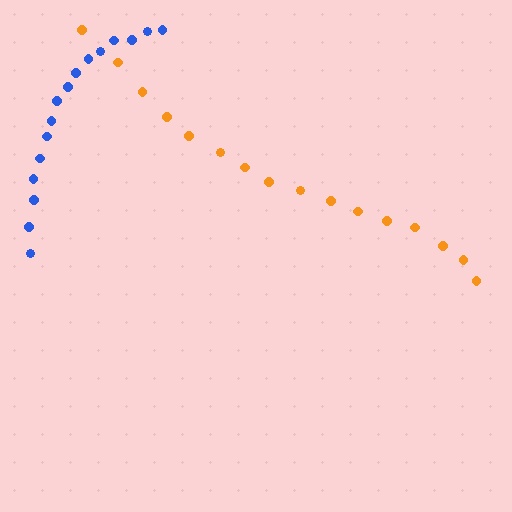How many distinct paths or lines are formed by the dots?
There are 2 distinct paths.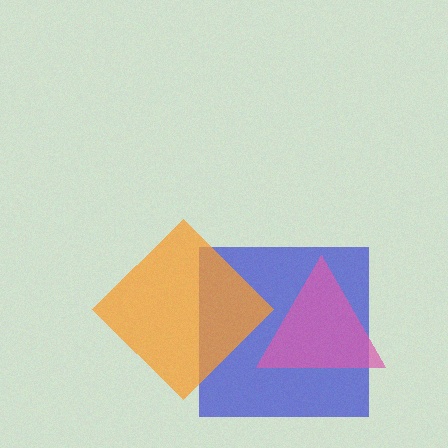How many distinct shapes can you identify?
There are 3 distinct shapes: a blue square, a pink triangle, an orange diamond.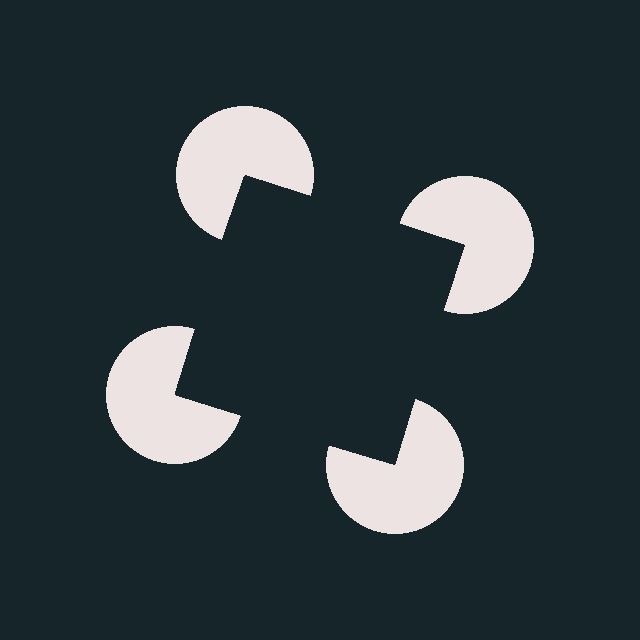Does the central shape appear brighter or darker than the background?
It typically appears slightly darker than the background, even though no actual brightness change is drawn.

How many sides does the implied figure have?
4 sides.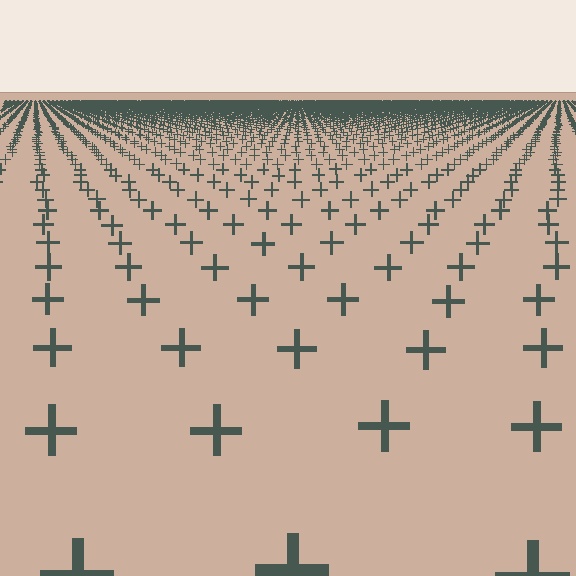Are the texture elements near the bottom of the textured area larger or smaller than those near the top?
Larger. Near the bottom, elements are closer to the viewer and appear at a bigger on-screen size.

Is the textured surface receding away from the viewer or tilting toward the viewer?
The surface is receding away from the viewer. Texture elements get smaller and denser toward the top.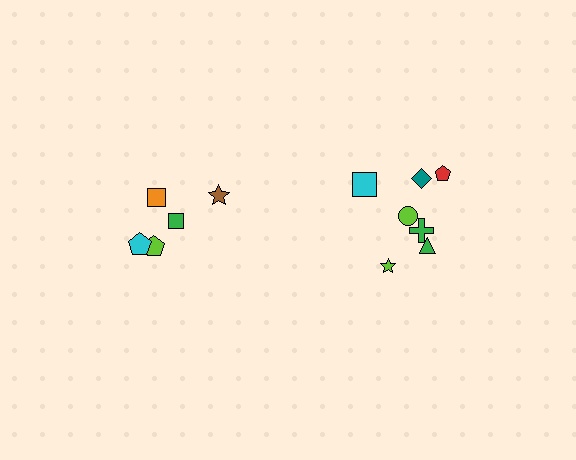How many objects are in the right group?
There are 7 objects.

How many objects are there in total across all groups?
There are 12 objects.